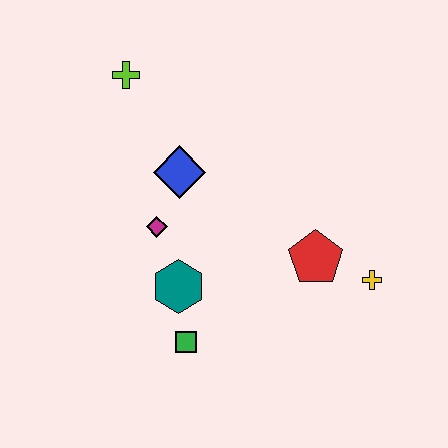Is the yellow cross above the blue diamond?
No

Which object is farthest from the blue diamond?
The yellow cross is farthest from the blue diamond.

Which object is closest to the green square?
The teal hexagon is closest to the green square.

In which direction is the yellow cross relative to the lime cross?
The yellow cross is to the right of the lime cross.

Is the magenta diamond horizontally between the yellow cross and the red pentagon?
No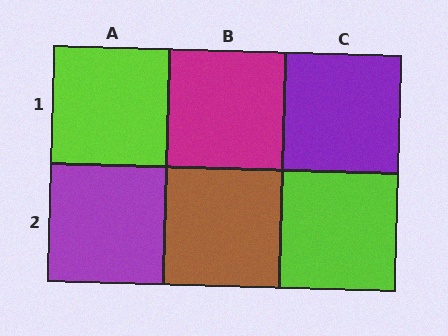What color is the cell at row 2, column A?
Purple.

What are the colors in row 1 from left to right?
Lime, magenta, purple.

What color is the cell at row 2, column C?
Lime.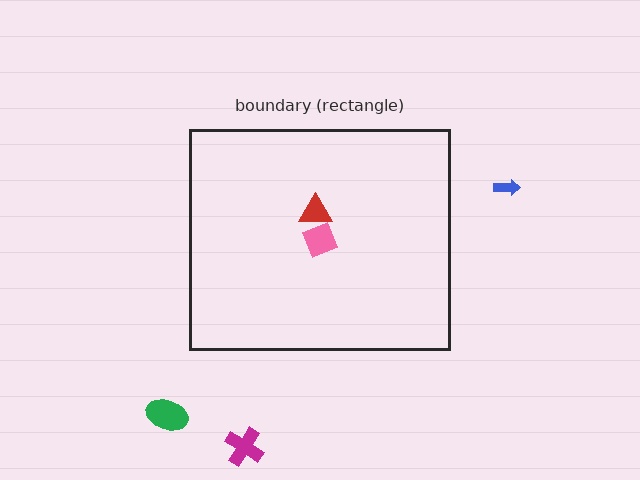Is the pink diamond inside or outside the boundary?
Inside.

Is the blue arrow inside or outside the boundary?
Outside.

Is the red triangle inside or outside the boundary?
Inside.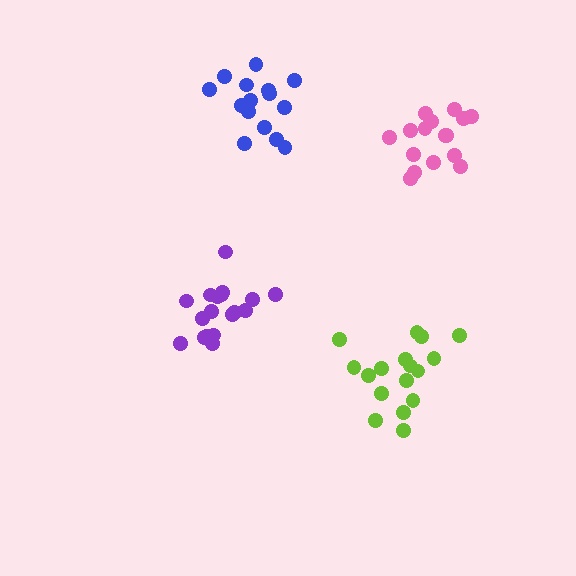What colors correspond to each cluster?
The clusters are colored: lime, blue, pink, purple.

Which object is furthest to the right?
The pink cluster is rightmost.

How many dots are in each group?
Group 1: 17 dots, Group 2: 16 dots, Group 3: 16 dots, Group 4: 19 dots (68 total).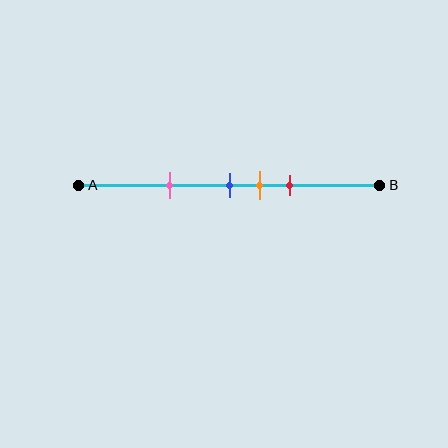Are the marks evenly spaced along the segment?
No, the marks are not evenly spaced.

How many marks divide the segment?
There are 4 marks dividing the segment.